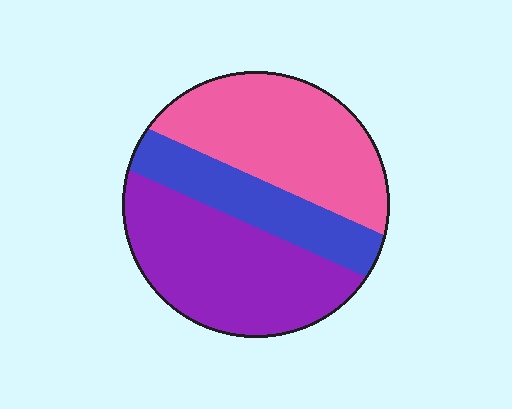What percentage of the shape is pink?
Pink takes up between a quarter and a half of the shape.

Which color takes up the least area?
Blue, at roughly 20%.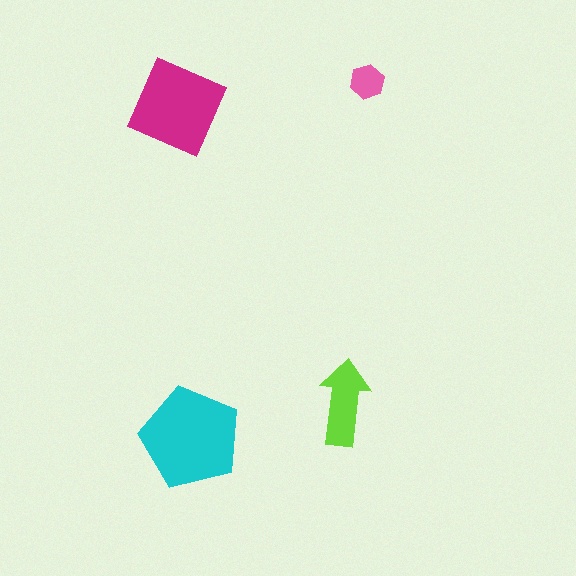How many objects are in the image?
There are 4 objects in the image.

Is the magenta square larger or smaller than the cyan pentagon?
Smaller.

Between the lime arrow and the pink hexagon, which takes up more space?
The lime arrow.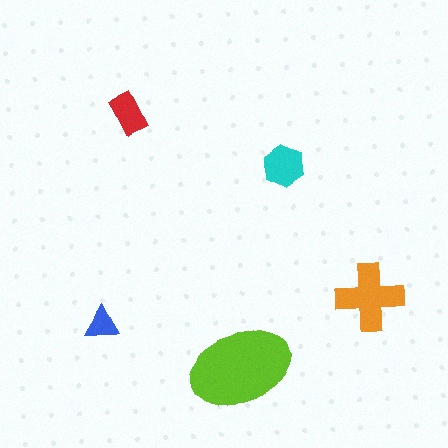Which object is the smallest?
The blue triangle.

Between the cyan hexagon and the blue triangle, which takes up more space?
The cyan hexagon.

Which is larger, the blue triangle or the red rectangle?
The red rectangle.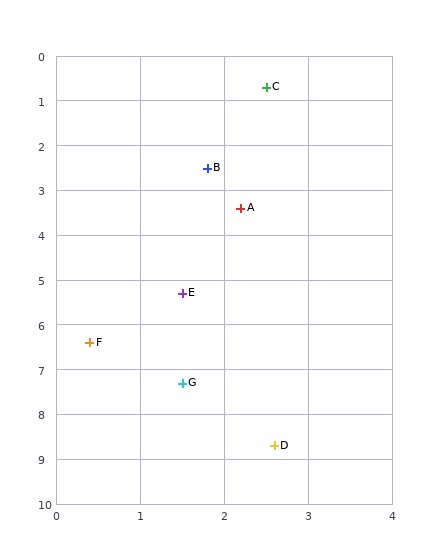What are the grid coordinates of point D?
Point D is at approximately (2.6, 8.7).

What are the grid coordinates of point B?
Point B is at approximately (1.8, 2.5).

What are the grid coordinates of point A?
Point A is at approximately (2.2, 3.4).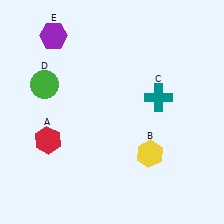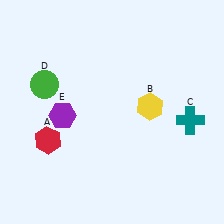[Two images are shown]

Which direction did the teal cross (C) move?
The teal cross (C) moved right.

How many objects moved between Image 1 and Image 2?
3 objects moved between the two images.